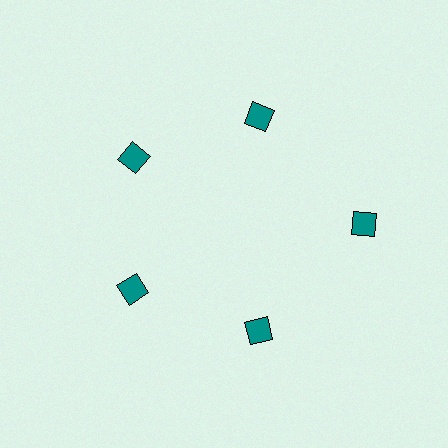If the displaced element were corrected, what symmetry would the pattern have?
It would have 5-fold rotational symmetry — the pattern would map onto itself every 72 degrees.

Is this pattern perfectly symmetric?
No. The 5 teal diamonds are arranged in a ring, but one element near the 3 o'clock position is pushed outward from the center, breaking the 5-fold rotational symmetry.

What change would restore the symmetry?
The symmetry would be restored by moving it inward, back onto the ring so that all 5 diamonds sit at equal angles and equal distance from the center.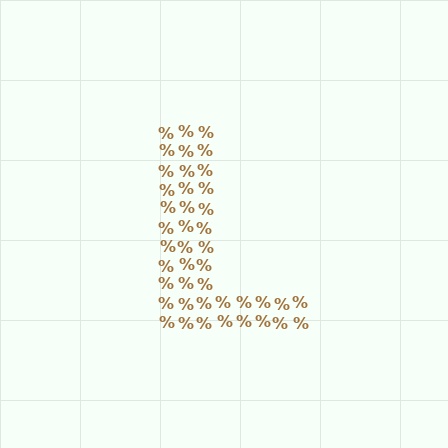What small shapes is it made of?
It is made of small percent signs.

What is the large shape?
The large shape is the letter L.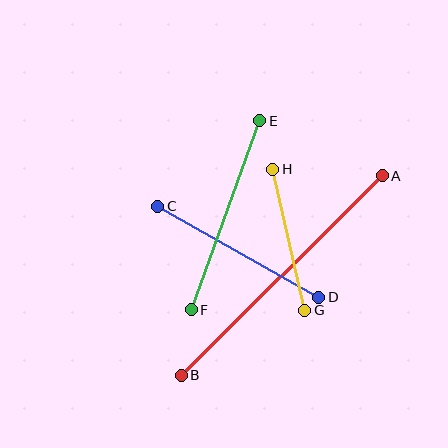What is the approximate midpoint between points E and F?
The midpoint is at approximately (225, 215) pixels.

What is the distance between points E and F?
The distance is approximately 201 pixels.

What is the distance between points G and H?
The distance is approximately 145 pixels.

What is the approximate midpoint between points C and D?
The midpoint is at approximately (238, 252) pixels.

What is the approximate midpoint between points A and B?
The midpoint is at approximately (282, 275) pixels.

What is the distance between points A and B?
The distance is approximately 283 pixels.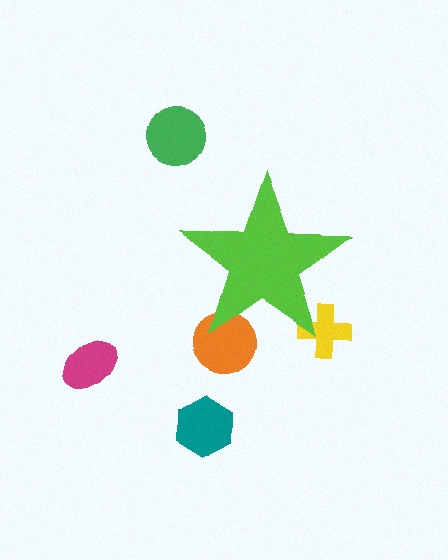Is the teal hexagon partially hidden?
No, the teal hexagon is fully visible.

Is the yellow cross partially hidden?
Yes, the yellow cross is partially hidden behind the lime star.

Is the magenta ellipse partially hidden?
No, the magenta ellipse is fully visible.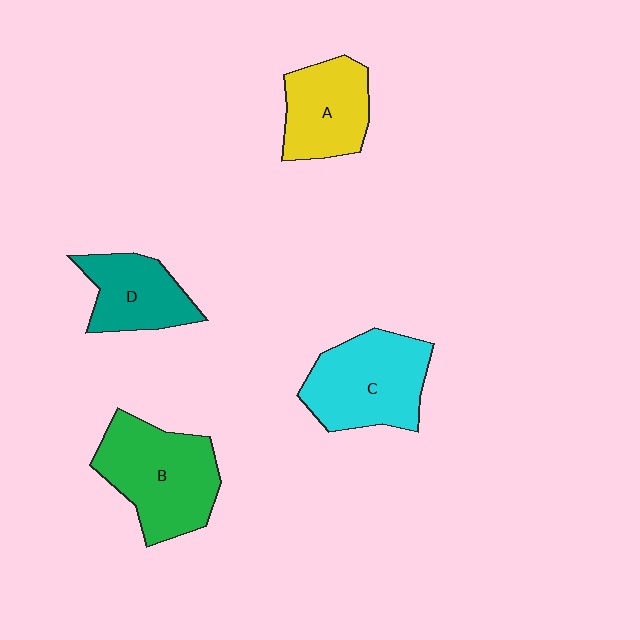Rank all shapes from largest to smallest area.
From largest to smallest: B (green), C (cyan), A (yellow), D (teal).